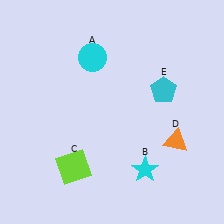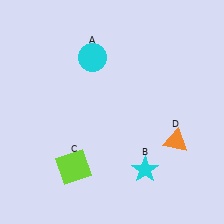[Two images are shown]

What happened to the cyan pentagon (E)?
The cyan pentagon (E) was removed in Image 2. It was in the top-right area of Image 1.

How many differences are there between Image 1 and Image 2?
There is 1 difference between the two images.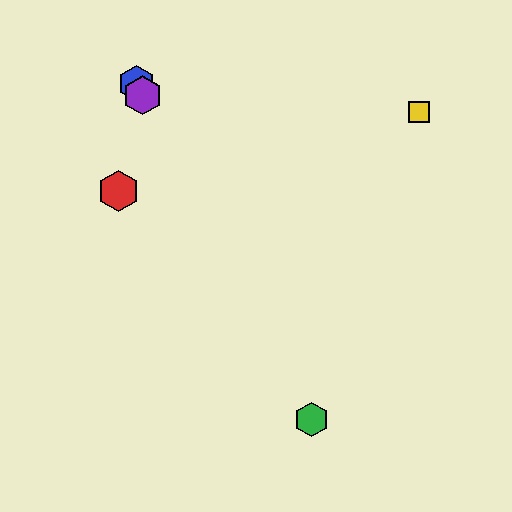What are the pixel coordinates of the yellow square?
The yellow square is at (419, 112).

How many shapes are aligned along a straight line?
3 shapes (the blue hexagon, the green hexagon, the purple hexagon) are aligned along a straight line.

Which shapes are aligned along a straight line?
The blue hexagon, the green hexagon, the purple hexagon are aligned along a straight line.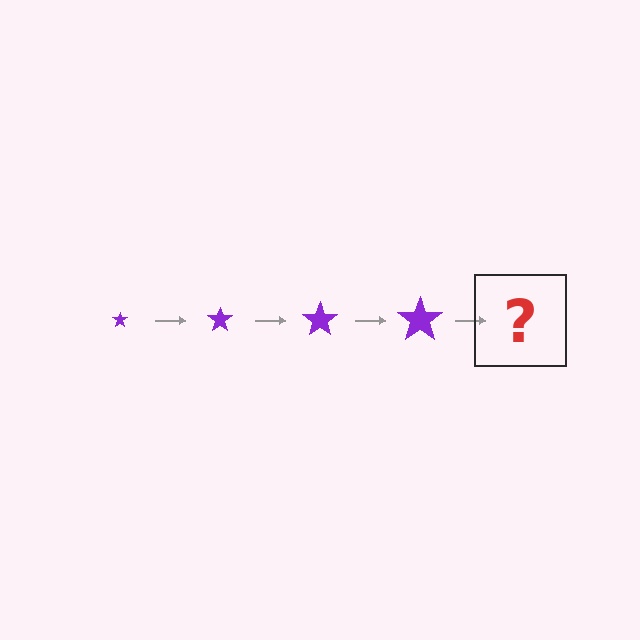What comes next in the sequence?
The next element should be a purple star, larger than the previous one.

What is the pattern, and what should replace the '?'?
The pattern is that the star gets progressively larger each step. The '?' should be a purple star, larger than the previous one.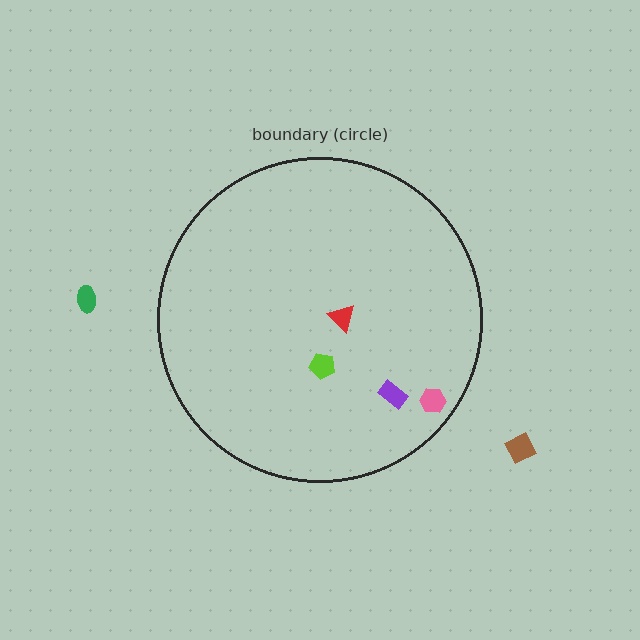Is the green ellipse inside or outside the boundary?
Outside.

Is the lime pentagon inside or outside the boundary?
Inside.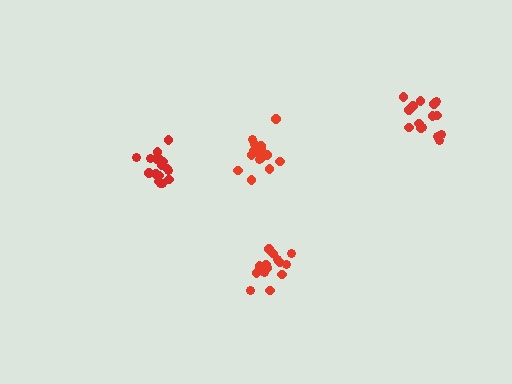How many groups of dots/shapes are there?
There are 4 groups.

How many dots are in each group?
Group 1: 15 dots, Group 2: 15 dots, Group 3: 18 dots, Group 4: 15 dots (63 total).